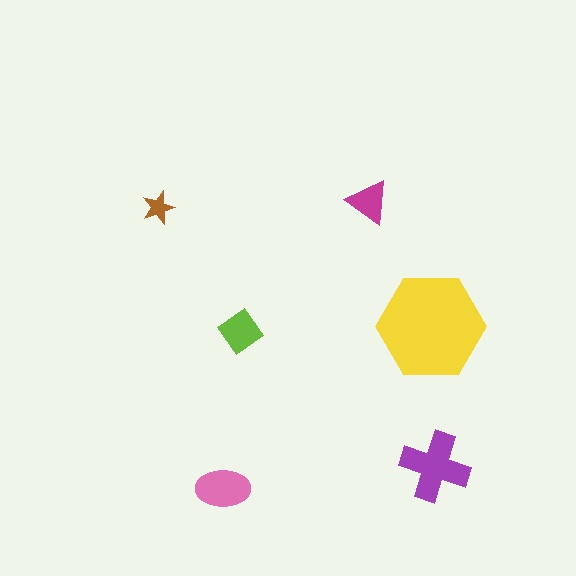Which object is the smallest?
The brown star.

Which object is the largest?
The yellow hexagon.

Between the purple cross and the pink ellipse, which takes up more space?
The purple cross.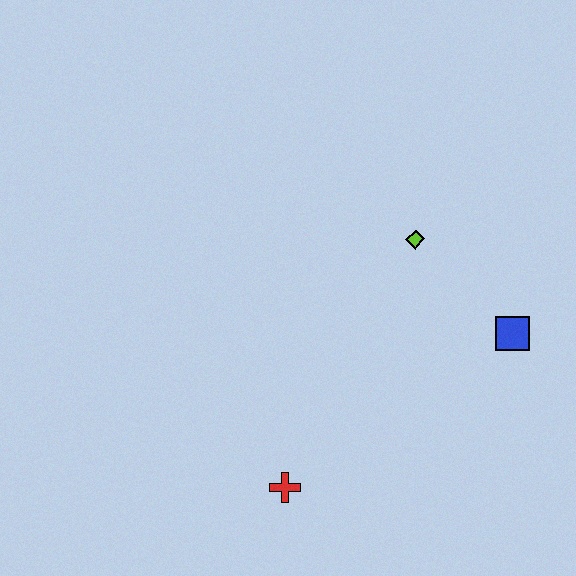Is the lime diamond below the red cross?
No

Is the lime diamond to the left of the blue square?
Yes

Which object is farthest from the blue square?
The red cross is farthest from the blue square.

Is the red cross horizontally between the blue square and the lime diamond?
No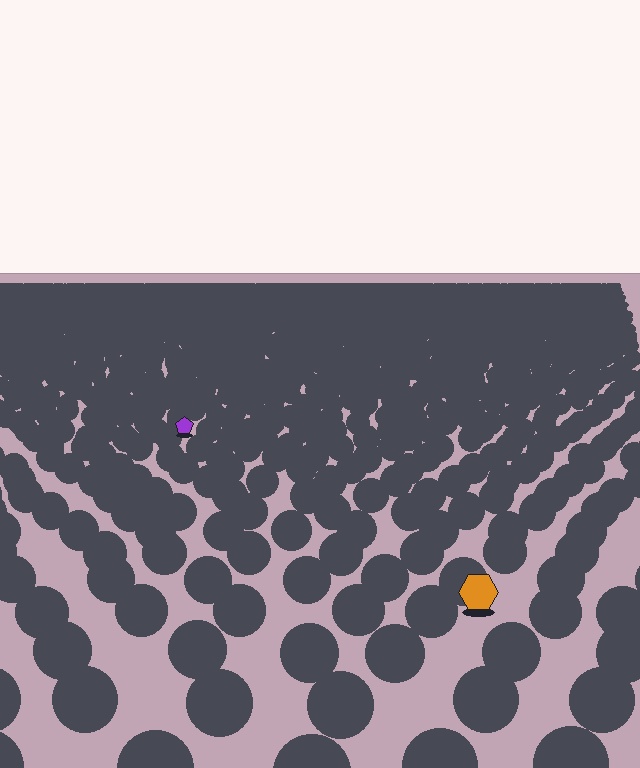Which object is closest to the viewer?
The orange hexagon is closest. The texture marks near it are larger and more spread out.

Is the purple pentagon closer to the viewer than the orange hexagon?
No. The orange hexagon is closer — you can tell from the texture gradient: the ground texture is coarser near it.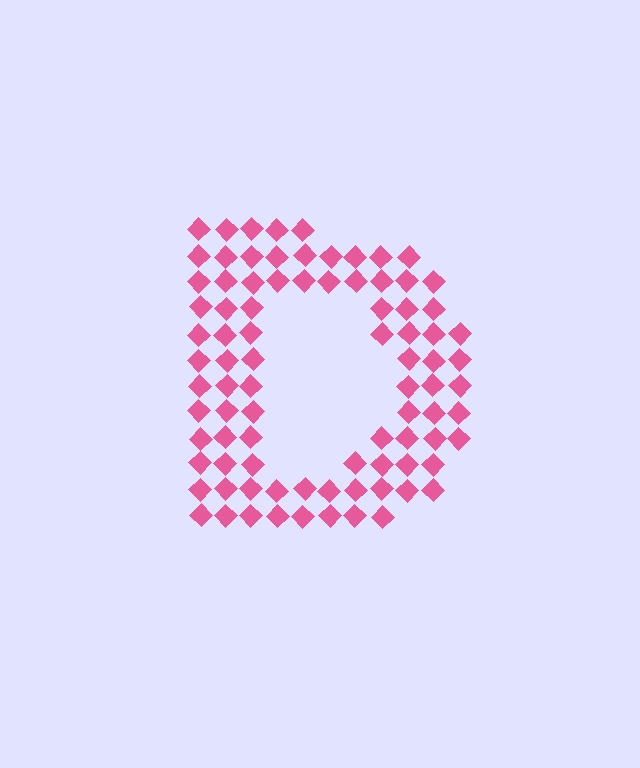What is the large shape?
The large shape is the letter D.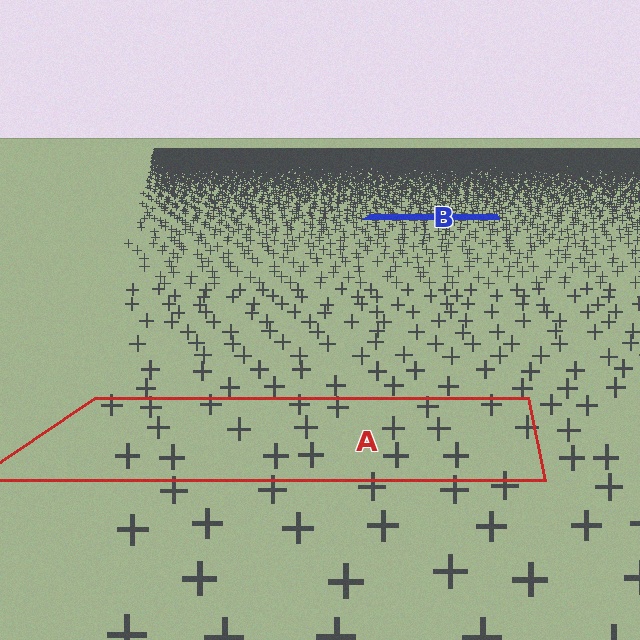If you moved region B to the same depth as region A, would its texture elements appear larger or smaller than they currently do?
They would appear larger. At a closer depth, the same texture elements are projected at a bigger on-screen size.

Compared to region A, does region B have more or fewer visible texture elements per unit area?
Region B has more texture elements per unit area — they are packed more densely because it is farther away.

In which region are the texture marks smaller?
The texture marks are smaller in region B, because it is farther away.